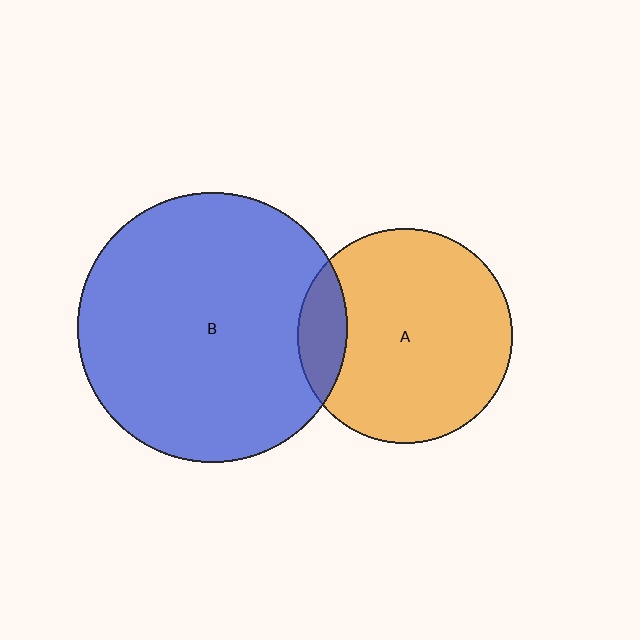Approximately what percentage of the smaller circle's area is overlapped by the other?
Approximately 15%.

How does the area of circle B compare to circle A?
Approximately 1.6 times.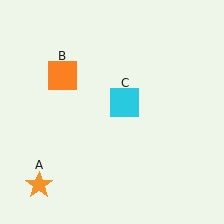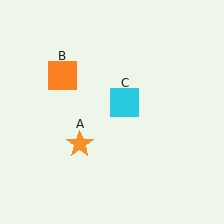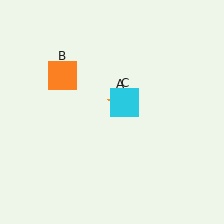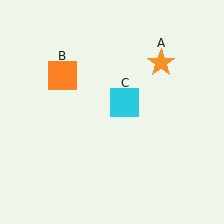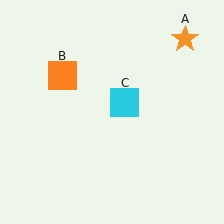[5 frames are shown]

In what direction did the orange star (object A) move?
The orange star (object A) moved up and to the right.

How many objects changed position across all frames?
1 object changed position: orange star (object A).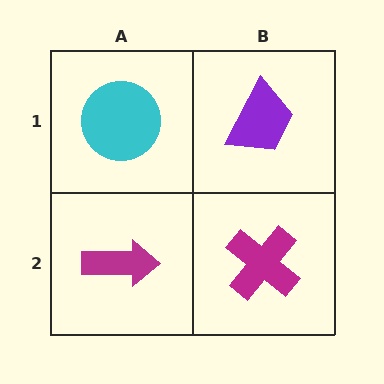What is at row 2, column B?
A magenta cross.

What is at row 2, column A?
A magenta arrow.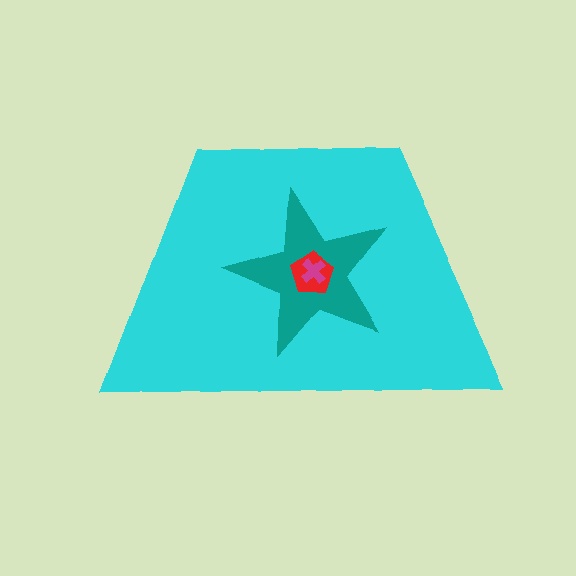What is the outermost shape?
The cyan trapezoid.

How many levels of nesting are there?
4.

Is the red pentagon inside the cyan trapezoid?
Yes.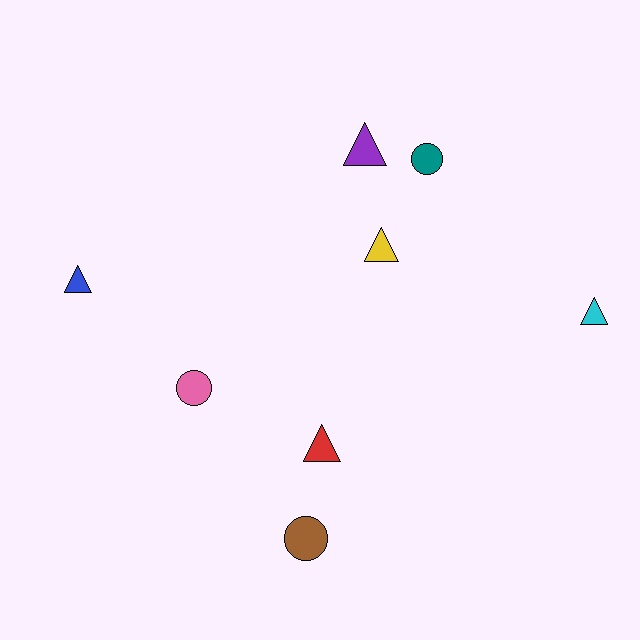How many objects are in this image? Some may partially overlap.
There are 8 objects.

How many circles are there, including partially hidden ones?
There are 3 circles.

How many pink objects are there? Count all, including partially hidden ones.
There is 1 pink object.